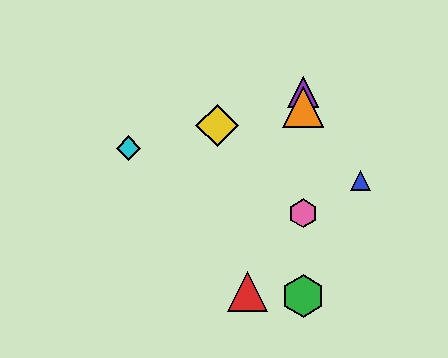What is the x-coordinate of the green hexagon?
The green hexagon is at x≈303.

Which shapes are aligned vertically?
The green hexagon, the purple triangle, the orange triangle, the pink hexagon are aligned vertically.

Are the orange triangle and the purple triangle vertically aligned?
Yes, both are at x≈303.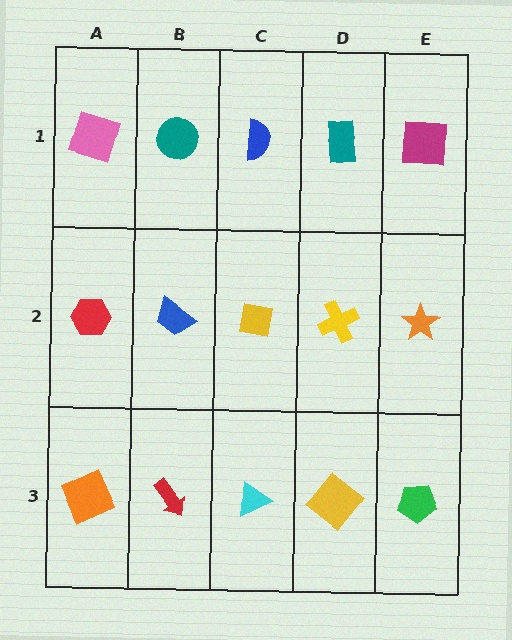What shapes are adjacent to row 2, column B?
A teal circle (row 1, column B), a red arrow (row 3, column B), a red hexagon (row 2, column A), a yellow square (row 2, column C).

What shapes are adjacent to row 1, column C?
A yellow square (row 2, column C), a teal circle (row 1, column B), a teal rectangle (row 1, column D).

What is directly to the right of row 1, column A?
A teal circle.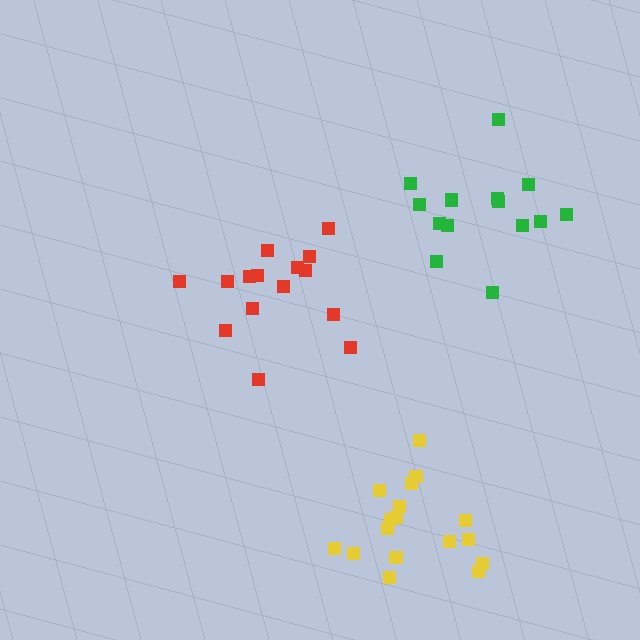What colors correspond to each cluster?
The clusters are colored: red, yellow, green.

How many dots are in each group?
Group 1: 15 dots, Group 2: 17 dots, Group 3: 14 dots (46 total).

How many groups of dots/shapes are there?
There are 3 groups.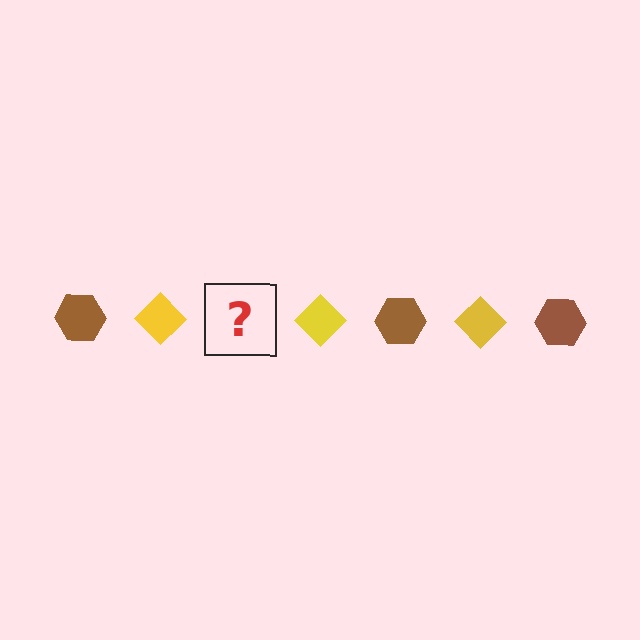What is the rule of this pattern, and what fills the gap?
The rule is that the pattern alternates between brown hexagon and yellow diamond. The gap should be filled with a brown hexagon.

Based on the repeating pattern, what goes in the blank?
The blank should be a brown hexagon.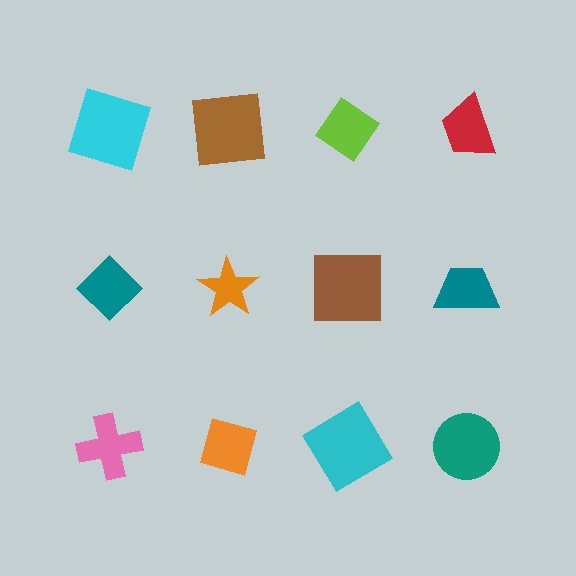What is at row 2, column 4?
A teal trapezoid.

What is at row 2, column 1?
A teal diamond.